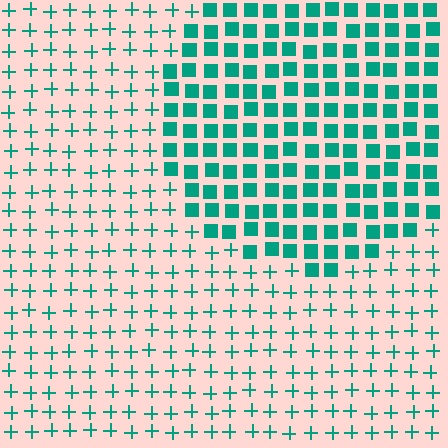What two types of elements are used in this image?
The image uses squares inside the circle region and plus signs outside it.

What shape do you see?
I see a circle.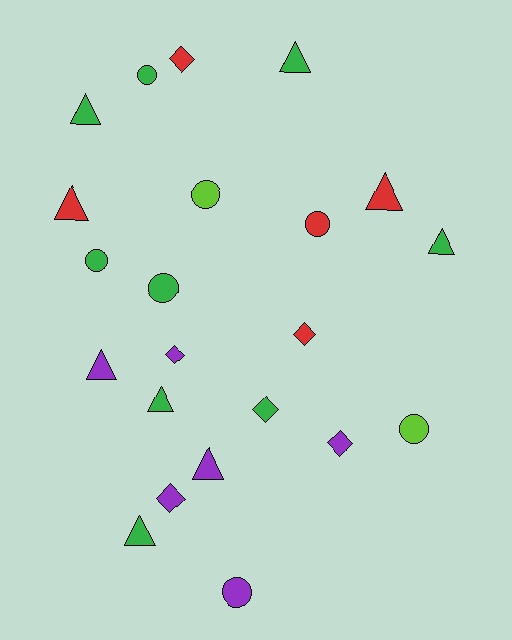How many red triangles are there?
There are 2 red triangles.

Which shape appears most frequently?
Triangle, with 9 objects.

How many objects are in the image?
There are 22 objects.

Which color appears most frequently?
Green, with 9 objects.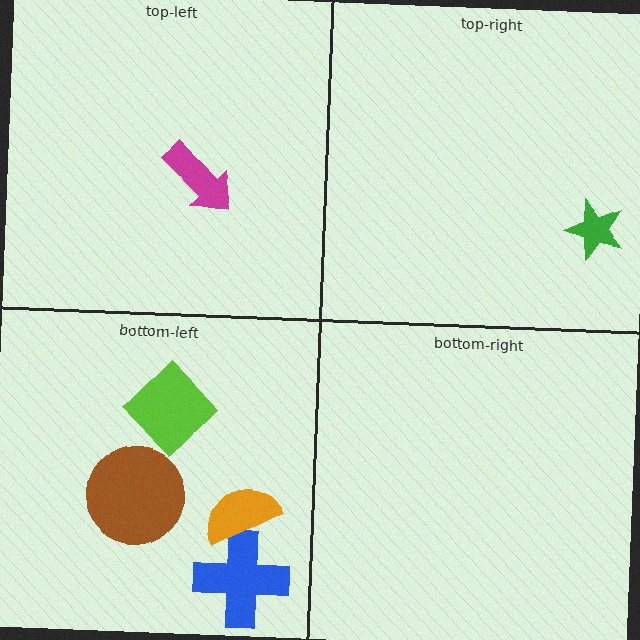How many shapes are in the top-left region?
1.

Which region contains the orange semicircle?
The bottom-left region.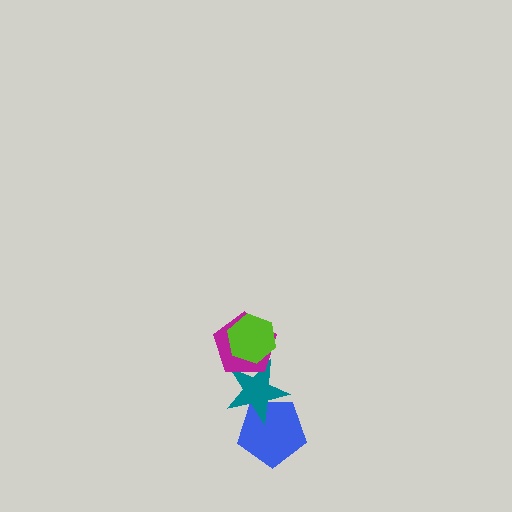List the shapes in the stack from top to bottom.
From top to bottom: the lime hexagon, the magenta pentagon, the teal star, the blue pentagon.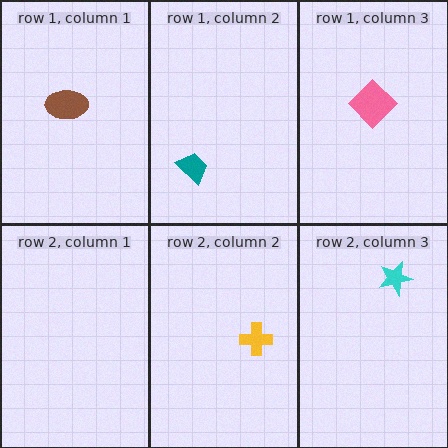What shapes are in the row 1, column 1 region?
The brown ellipse.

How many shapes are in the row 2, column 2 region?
1.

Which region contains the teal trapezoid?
The row 1, column 2 region.